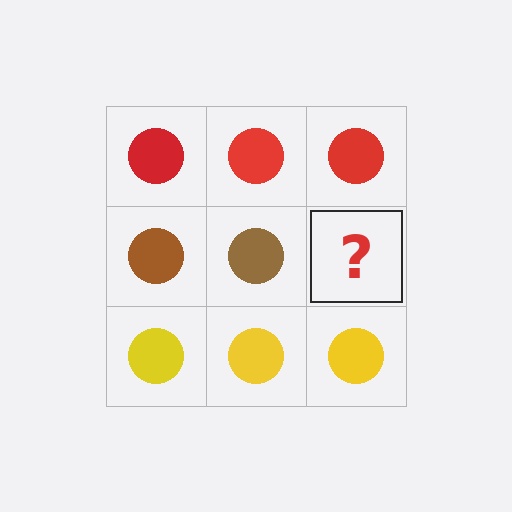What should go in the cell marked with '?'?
The missing cell should contain a brown circle.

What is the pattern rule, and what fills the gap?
The rule is that each row has a consistent color. The gap should be filled with a brown circle.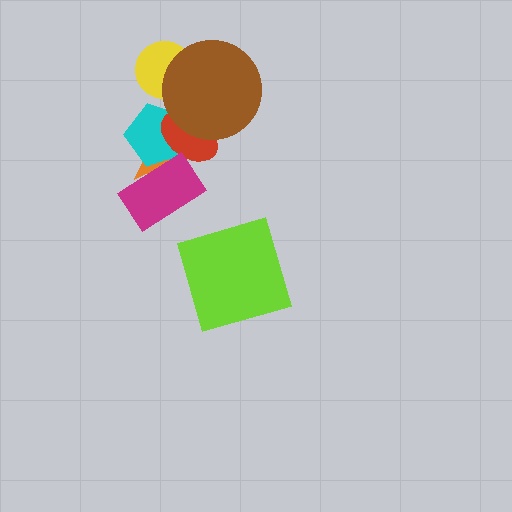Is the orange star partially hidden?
Yes, it is partially covered by another shape.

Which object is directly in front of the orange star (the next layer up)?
The cyan pentagon is directly in front of the orange star.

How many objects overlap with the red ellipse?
4 objects overlap with the red ellipse.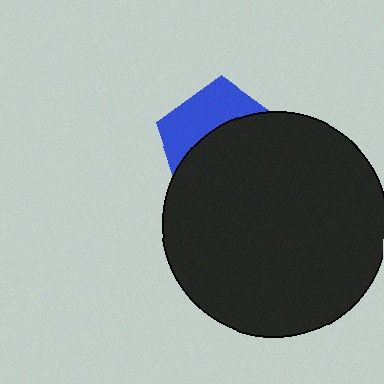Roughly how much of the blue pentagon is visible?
A small part of it is visible (roughly 37%).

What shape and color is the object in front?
The object in front is a black circle.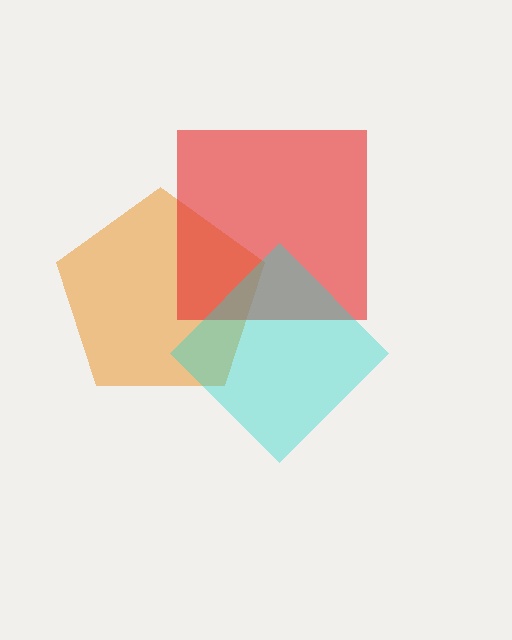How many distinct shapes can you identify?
There are 3 distinct shapes: an orange pentagon, a red square, a cyan diamond.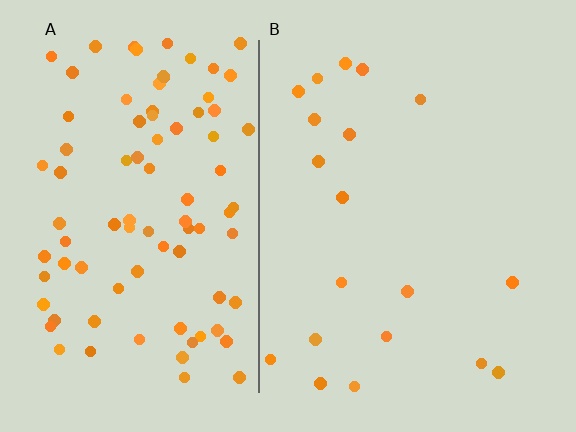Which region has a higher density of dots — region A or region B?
A (the left).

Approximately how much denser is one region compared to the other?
Approximately 4.7× — region A over region B.